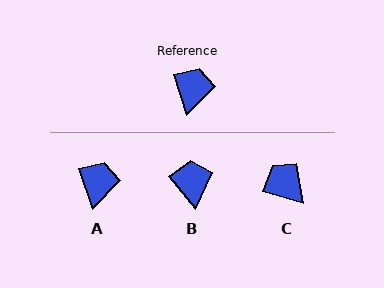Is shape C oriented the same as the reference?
No, it is off by about 54 degrees.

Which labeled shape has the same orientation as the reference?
A.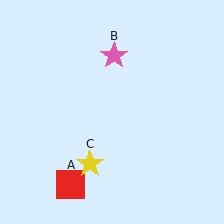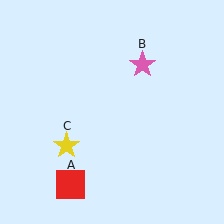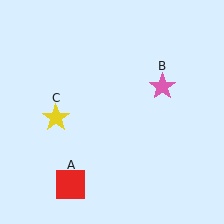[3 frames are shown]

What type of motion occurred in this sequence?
The pink star (object B), yellow star (object C) rotated clockwise around the center of the scene.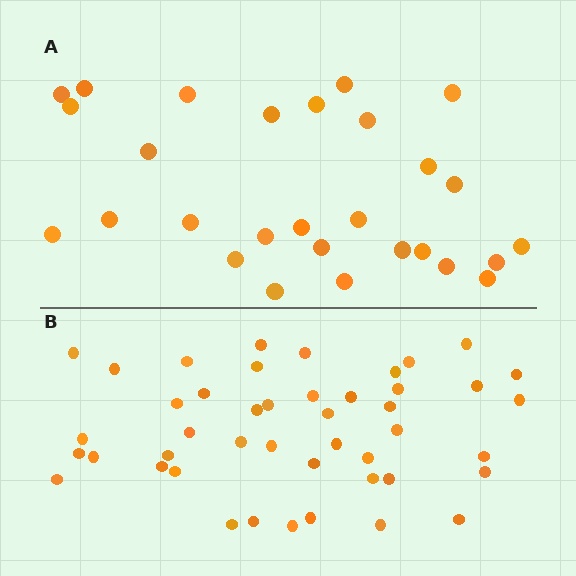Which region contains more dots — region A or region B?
Region B (the bottom region) has more dots.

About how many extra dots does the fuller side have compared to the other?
Region B has approximately 15 more dots than region A.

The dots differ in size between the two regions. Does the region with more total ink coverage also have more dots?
No. Region A has more total ink coverage because its dots are larger, but region B actually contains more individual dots. Total area can be misleading — the number of items is what matters here.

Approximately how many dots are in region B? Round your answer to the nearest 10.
About 40 dots. (The exact count is 45, which rounds to 40.)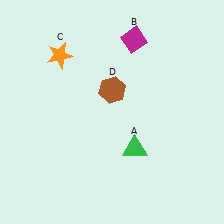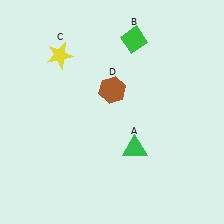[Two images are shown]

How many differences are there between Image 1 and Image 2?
There are 2 differences between the two images.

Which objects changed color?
B changed from magenta to green. C changed from orange to yellow.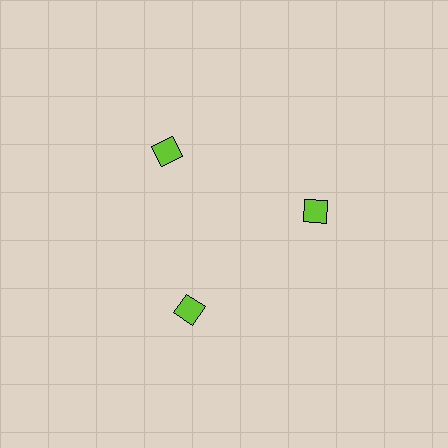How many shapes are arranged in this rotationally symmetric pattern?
There are 3 shapes, arranged in 3 groups of 1.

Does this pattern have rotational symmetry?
Yes, this pattern has 3-fold rotational symmetry. It looks the same after rotating 120 degrees around the center.